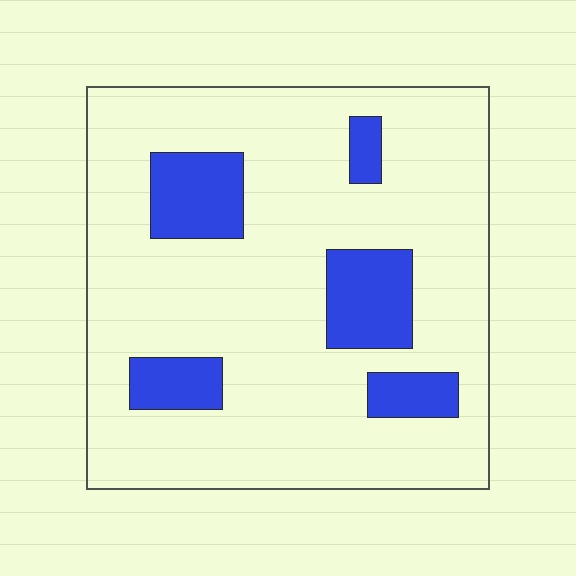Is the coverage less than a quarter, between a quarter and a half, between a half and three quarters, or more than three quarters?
Less than a quarter.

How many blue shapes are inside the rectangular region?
5.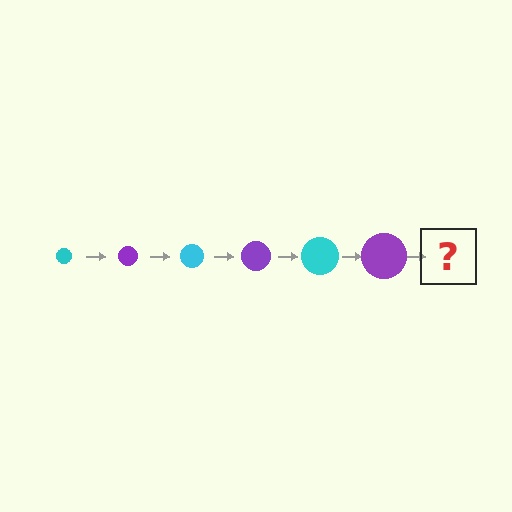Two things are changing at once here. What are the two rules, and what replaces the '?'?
The two rules are that the circle grows larger each step and the color cycles through cyan and purple. The '?' should be a cyan circle, larger than the previous one.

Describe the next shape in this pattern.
It should be a cyan circle, larger than the previous one.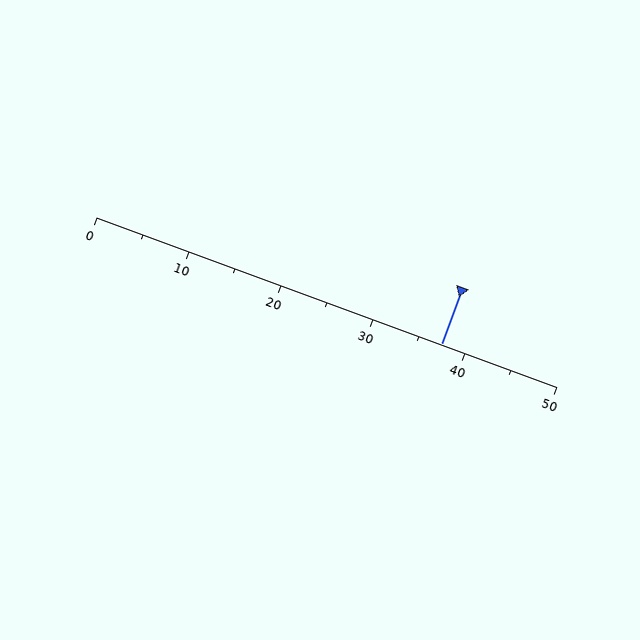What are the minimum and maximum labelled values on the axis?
The axis runs from 0 to 50.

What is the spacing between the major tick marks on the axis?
The major ticks are spaced 10 apart.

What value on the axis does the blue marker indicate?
The marker indicates approximately 37.5.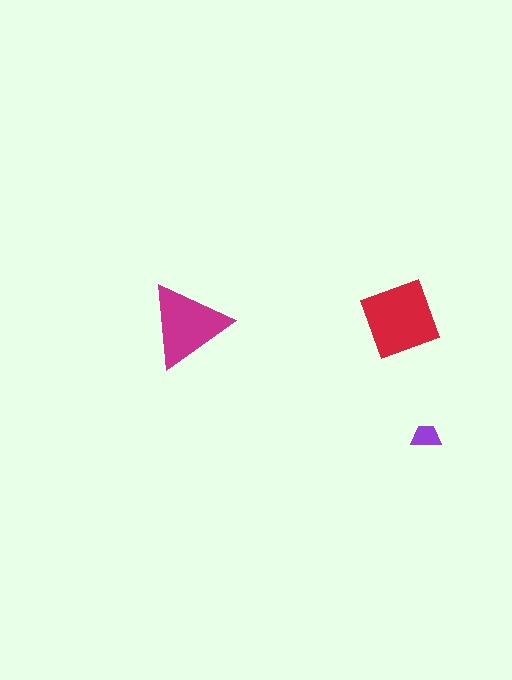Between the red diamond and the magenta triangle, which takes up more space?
The red diamond.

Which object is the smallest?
The purple trapezoid.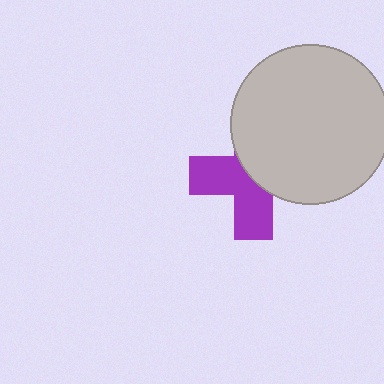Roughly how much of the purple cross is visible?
About half of it is visible (roughly 49%).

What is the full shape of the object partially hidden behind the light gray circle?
The partially hidden object is a purple cross.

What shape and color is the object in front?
The object in front is a light gray circle.